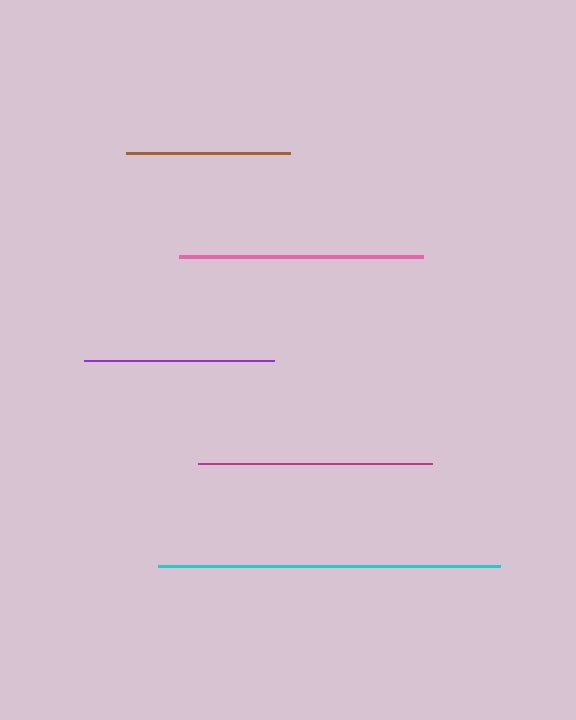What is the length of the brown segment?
The brown segment is approximately 165 pixels long.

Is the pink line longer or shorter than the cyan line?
The cyan line is longer than the pink line.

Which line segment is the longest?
The cyan line is the longest at approximately 343 pixels.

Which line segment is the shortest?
The brown line is the shortest at approximately 165 pixels.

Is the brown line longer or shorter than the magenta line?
The magenta line is longer than the brown line.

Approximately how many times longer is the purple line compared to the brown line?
The purple line is approximately 1.2 times the length of the brown line.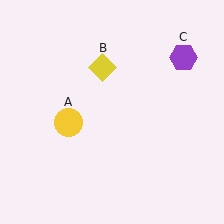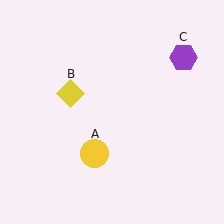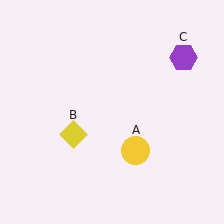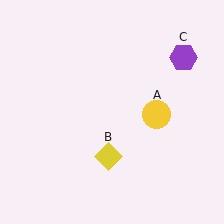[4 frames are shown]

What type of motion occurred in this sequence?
The yellow circle (object A), yellow diamond (object B) rotated counterclockwise around the center of the scene.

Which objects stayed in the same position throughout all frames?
Purple hexagon (object C) remained stationary.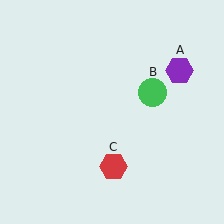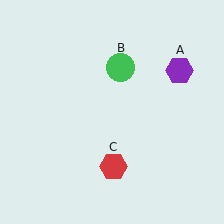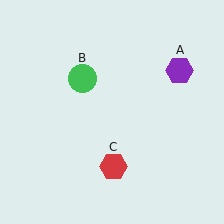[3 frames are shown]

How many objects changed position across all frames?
1 object changed position: green circle (object B).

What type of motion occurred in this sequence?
The green circle (object B) rotated counterclockwise around the center of the scene.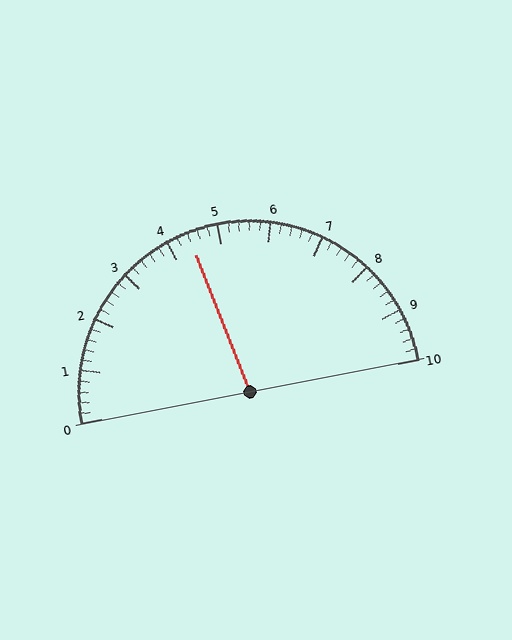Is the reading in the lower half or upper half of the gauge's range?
The reading is in the lower half of the range (0 to 10).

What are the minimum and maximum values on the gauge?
The gauge ranges from 0 to 10.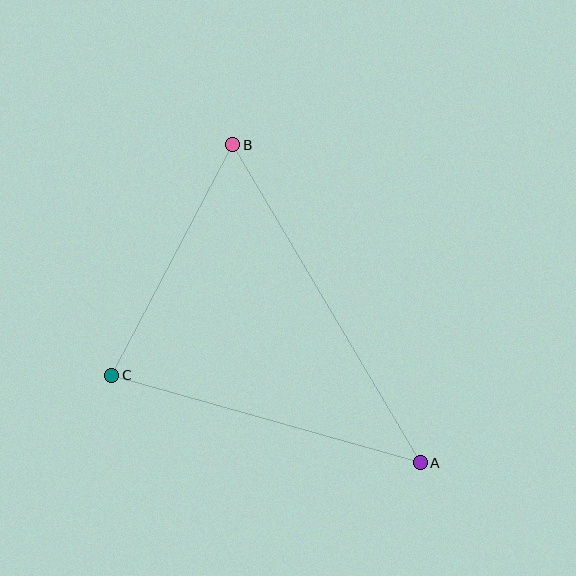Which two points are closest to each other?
Points B and C are closest to each other.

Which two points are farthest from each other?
Points A and B are farthest from each other.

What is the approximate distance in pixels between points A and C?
The distance between A and C is approximately 321 pixels.